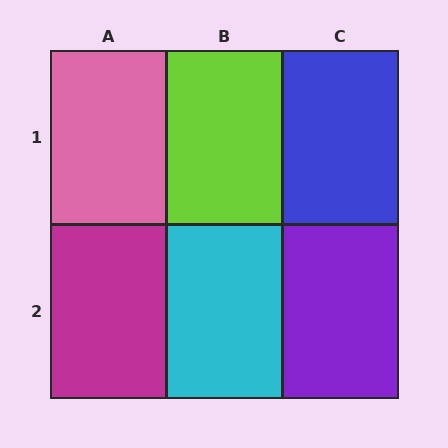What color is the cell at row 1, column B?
Lime.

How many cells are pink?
1 cell is pink.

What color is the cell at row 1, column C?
Blue.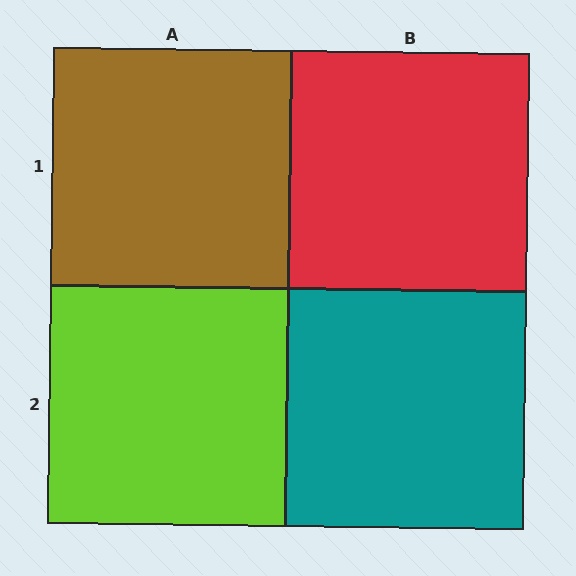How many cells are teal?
1 cell is teal.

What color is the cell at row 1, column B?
Red.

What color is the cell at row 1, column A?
Brown.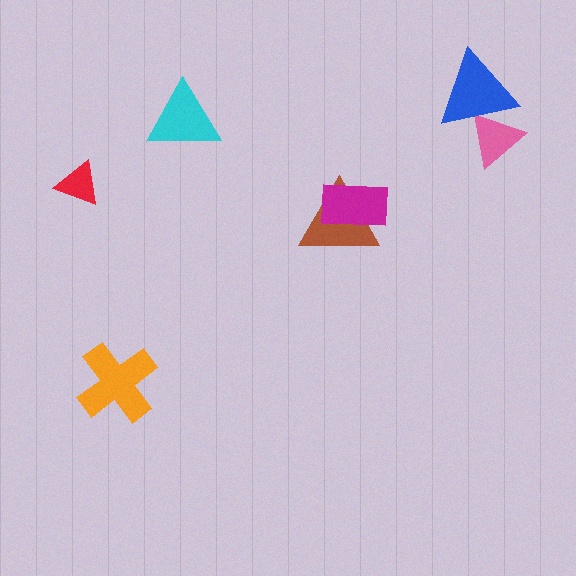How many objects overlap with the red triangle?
0 objects overlap with the red triangle.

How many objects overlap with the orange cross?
0 objects overlap with the orange cross.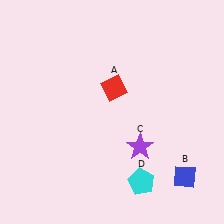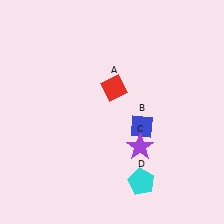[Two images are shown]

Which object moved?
The blue diamond (B) moved up.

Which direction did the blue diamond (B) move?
The blue diamond (B) moved up.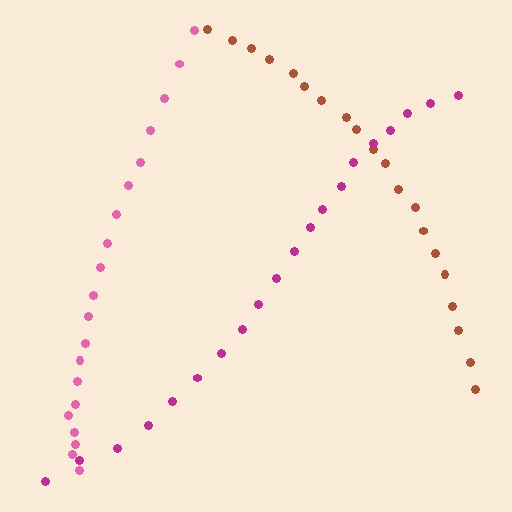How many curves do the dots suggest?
There are 3 distinct paths.